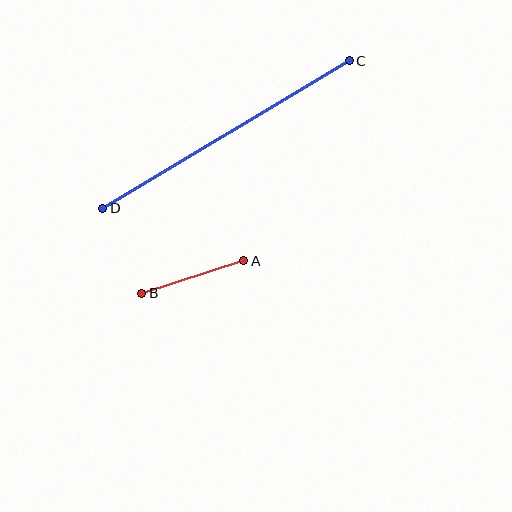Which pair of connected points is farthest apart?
Points C and D are farthest apart.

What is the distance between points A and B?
The distance is approximately 107 pixels.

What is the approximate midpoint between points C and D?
The midpoint is at approximately (226, 134) pixels.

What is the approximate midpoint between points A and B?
The midpoint is at approximately (193, 277) pixels.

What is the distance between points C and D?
The distance is approximately 287 pixels.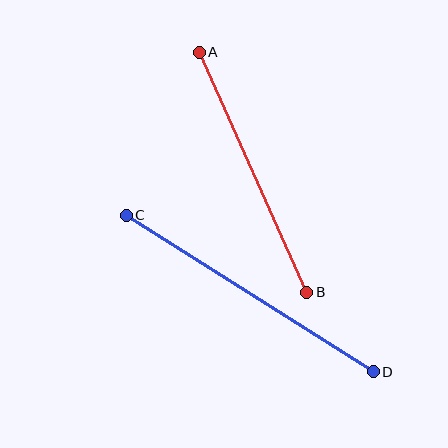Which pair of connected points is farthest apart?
Points C and D are farthest apart.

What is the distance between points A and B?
The distance is approximately 263 pixels.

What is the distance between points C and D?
The distance is approximately 293 pixels.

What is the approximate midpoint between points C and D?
The midpoint is at approximately (250, 293) pixels.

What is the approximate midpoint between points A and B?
The midpoint is at approximately (253, 172) pixels.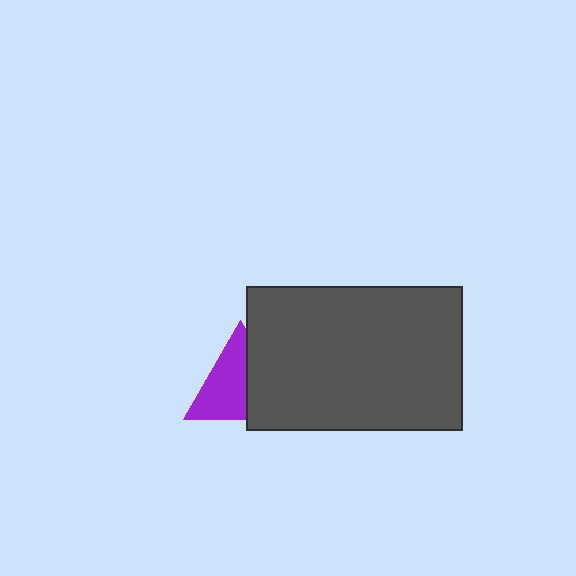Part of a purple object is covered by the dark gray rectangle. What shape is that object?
It is a triangle.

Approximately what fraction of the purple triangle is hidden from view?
Roughly 42% of the purple triangle is hidden behind the dark gray rectangle.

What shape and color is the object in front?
The object in front is a dark gray rectangle.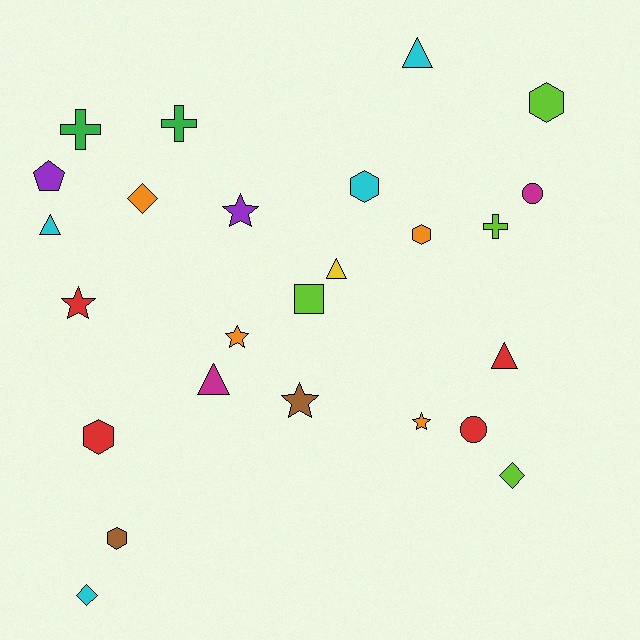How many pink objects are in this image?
There are no pink objects.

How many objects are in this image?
There are 25 objects.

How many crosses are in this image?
There are 3 crosses.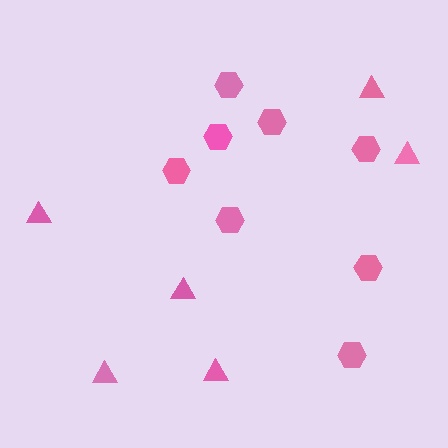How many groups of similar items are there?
There are 2 groups: one group of triangles (6) and one group of hexagons (8).